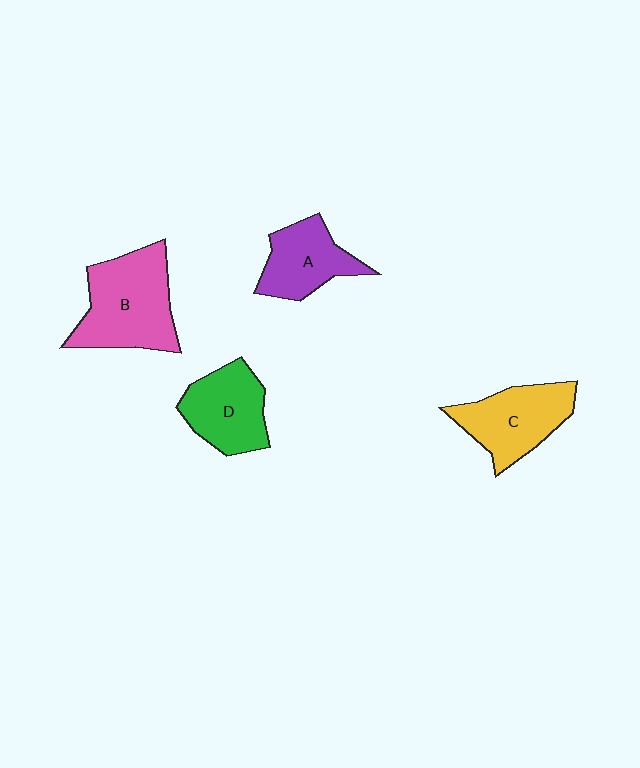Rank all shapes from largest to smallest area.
From largest to smallest: B (pink), C (yellow), D (green), A (purple).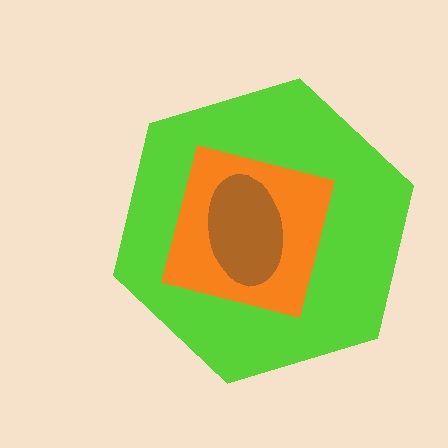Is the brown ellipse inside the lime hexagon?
Yes.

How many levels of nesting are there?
3.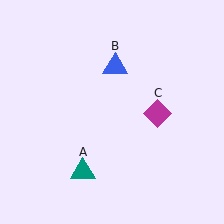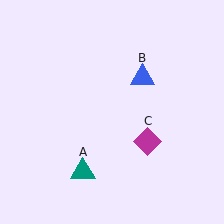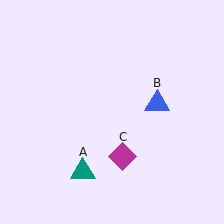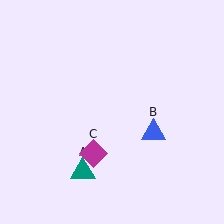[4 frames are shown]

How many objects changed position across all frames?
2 objects changed position: blue triangle (object B), magenta diamond (object C).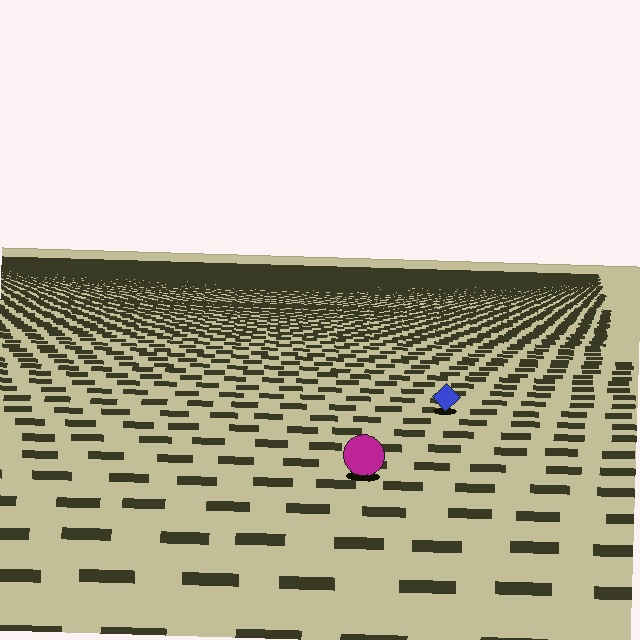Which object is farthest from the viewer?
The blue diamond is farthest from the viewer. It appears smaller and the ground texture around it is denser.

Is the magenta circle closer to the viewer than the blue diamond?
Yes. The magenta circle is closer — you can tell from the texture gradient: the ground texture is coarser near it.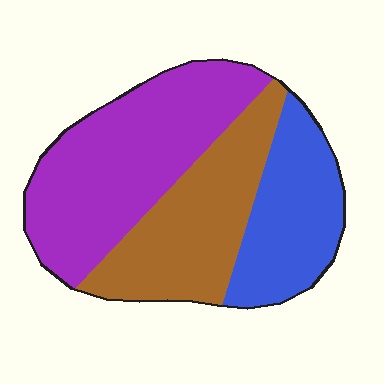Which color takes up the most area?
Purple, at roughly 45%.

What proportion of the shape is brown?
Brown takes up about one third (1/3) of the shape.